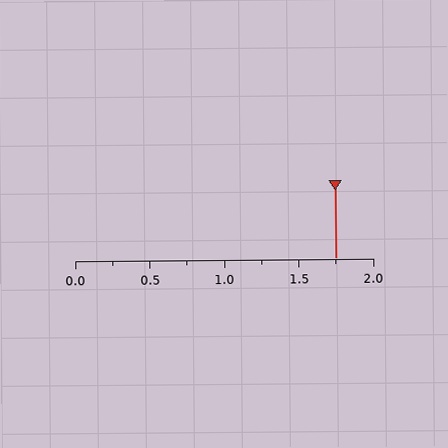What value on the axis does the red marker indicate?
The marker indicates approximately 1.75.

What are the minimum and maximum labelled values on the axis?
The axis runs from 0.0 to 2.0.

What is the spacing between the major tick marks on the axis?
The major ticks are spaced 0.5 apart.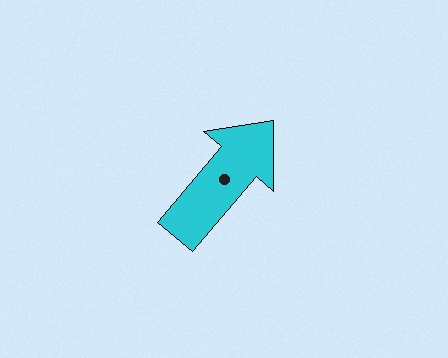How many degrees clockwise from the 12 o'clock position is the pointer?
Approximately 40 degrees.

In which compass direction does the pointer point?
Northeast.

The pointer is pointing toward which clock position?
Roughly 1 o'clock.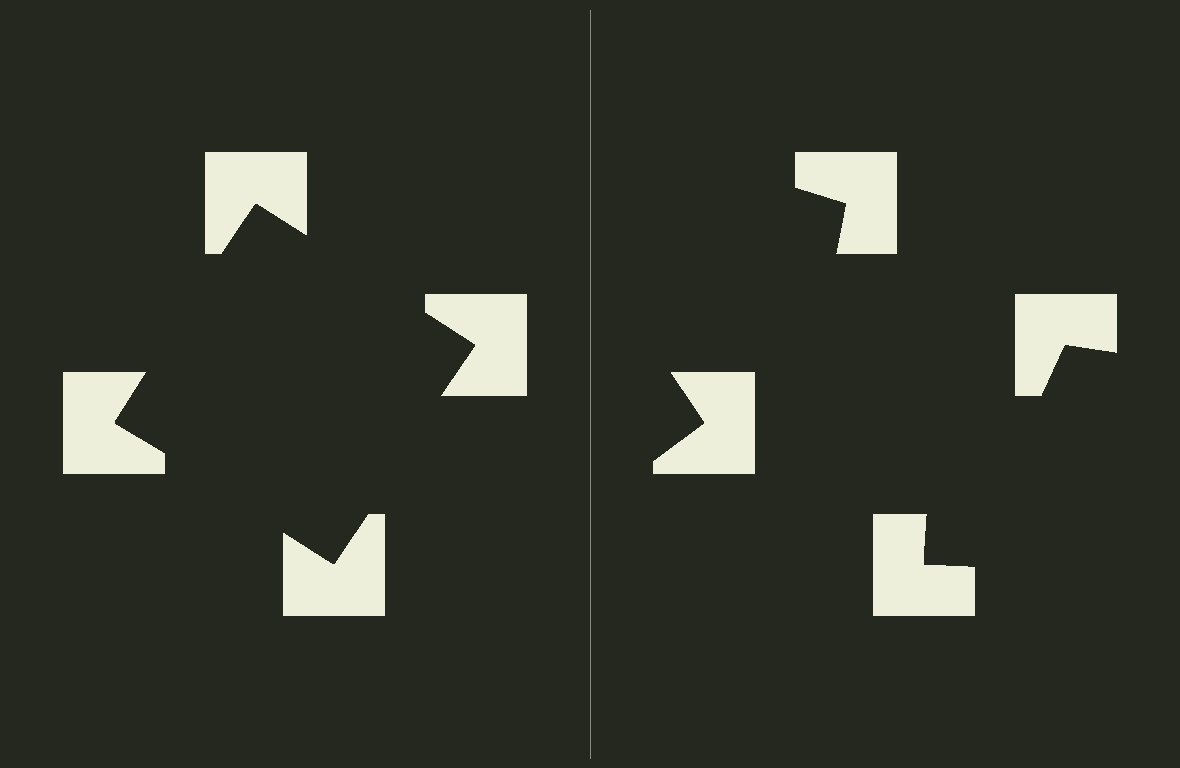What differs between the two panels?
The notched squares are positioned identically on both sides; only the wedge orientations differ. On the left they align to a square; on the right they are misaligned.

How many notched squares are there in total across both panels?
8 — 4 on each side.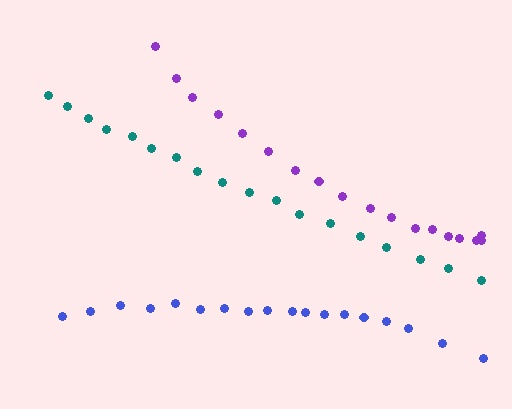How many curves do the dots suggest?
There are 3 distinct paths.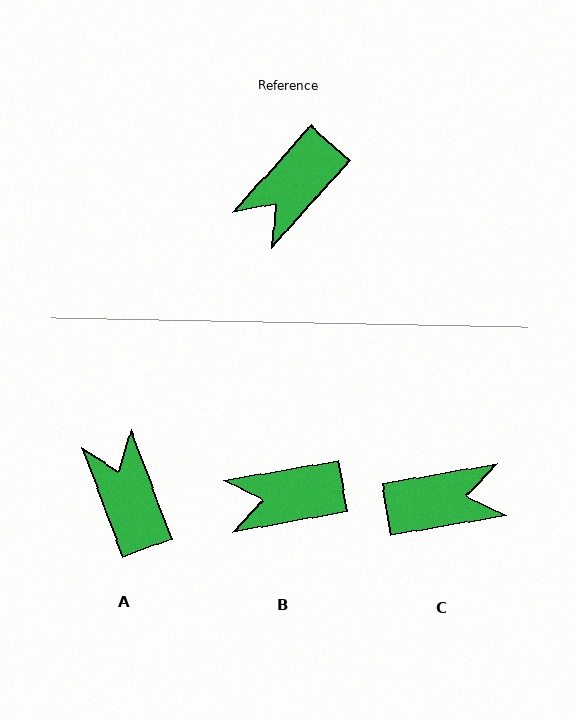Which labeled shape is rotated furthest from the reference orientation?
C, about 141 degrees away.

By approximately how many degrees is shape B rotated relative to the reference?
Approximately 38 degrees clockwise.